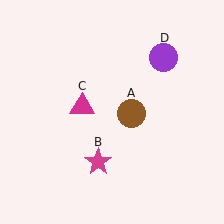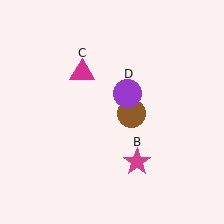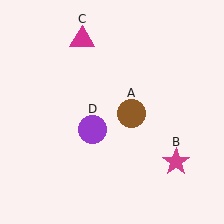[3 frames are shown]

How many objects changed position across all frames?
3 objects changed position: magenta star (object B), magenta triangle (object C), purple circle (object D).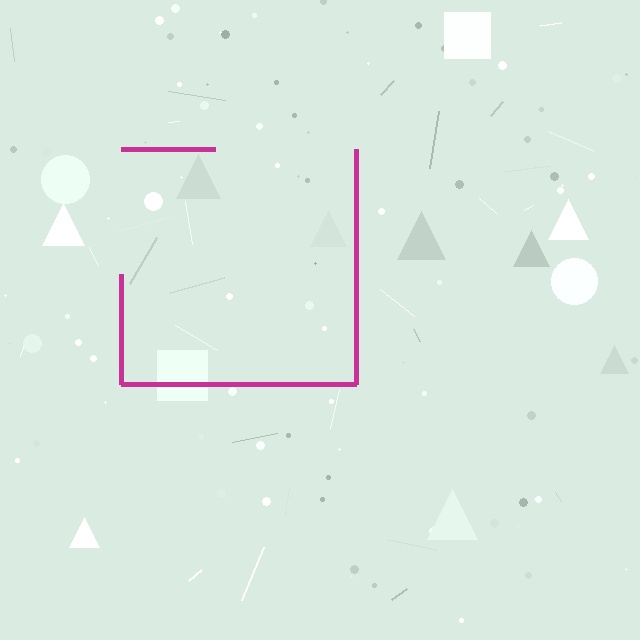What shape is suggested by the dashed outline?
The dashed outline suggests a square.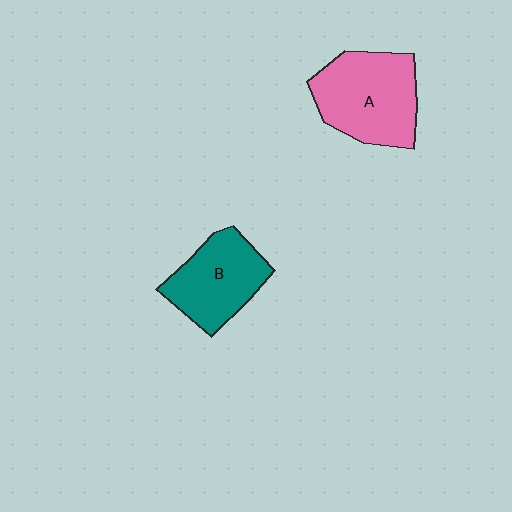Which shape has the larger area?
Shape A (pink).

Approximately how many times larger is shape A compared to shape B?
Approximately 1.2 times.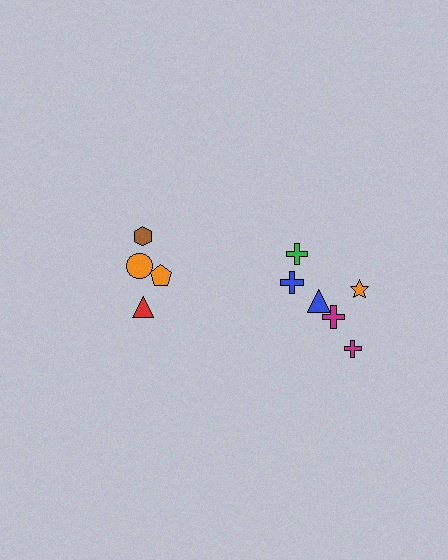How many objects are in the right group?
There are 6 objects.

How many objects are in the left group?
There are 4 objects.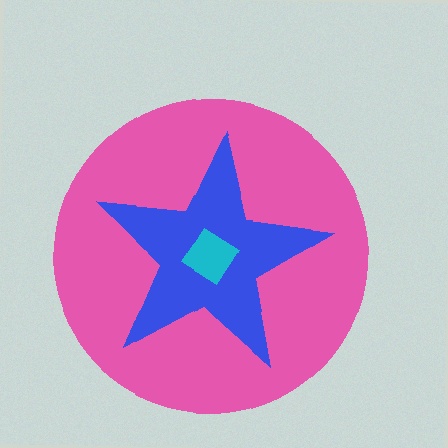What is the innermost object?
The cyan diamond.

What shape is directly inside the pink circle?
The blue star.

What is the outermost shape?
The pink circle.